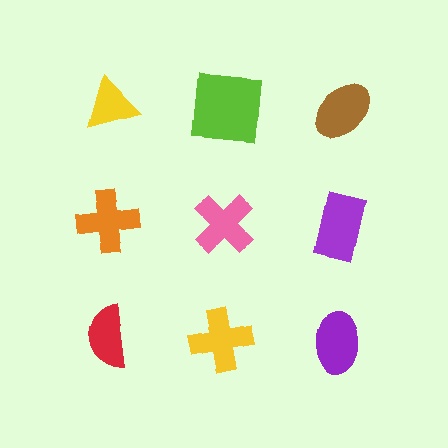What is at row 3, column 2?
A yellow cross.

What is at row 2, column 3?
A purple rectangle.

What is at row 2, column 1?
An orange cross.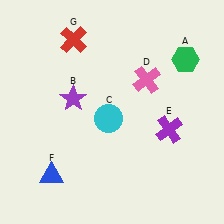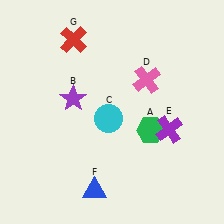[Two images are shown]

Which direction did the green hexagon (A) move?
The green hexagon (A) moved down.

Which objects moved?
The objects that moved are: the green hexagon (A), the blue triangle (F).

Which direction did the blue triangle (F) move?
The blue triangle (F) moved right.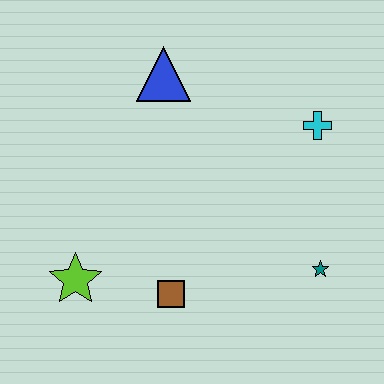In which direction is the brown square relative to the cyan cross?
The brown square is below the cyan cross.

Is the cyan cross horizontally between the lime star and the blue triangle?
No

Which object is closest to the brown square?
The lime star is closest to the brown square.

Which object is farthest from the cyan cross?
The lime star is farthest from the cyan cross.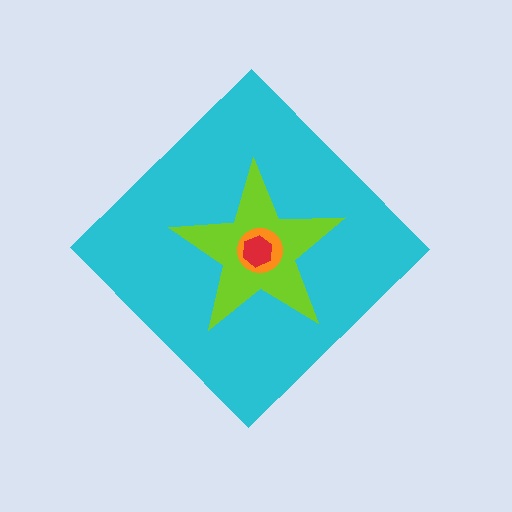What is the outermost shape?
The cyan diamond.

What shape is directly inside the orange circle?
The red hexagon.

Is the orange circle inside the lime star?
Yes.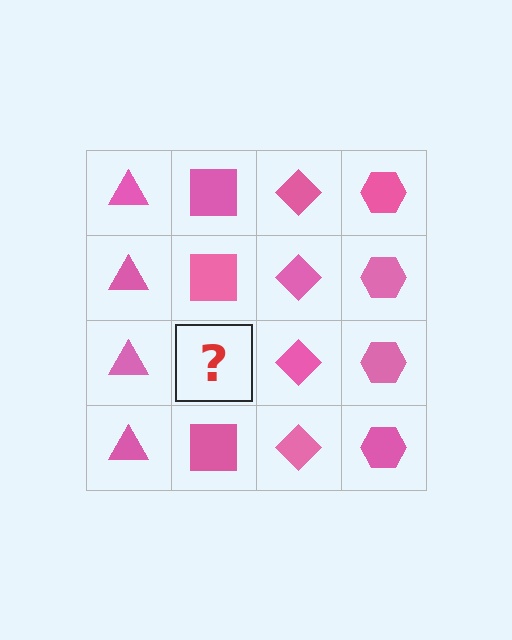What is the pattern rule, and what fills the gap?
The rule is that each column has a consistent shape. The gap should be filled with a pink square.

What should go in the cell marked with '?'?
The missing cell should contain a pink square.